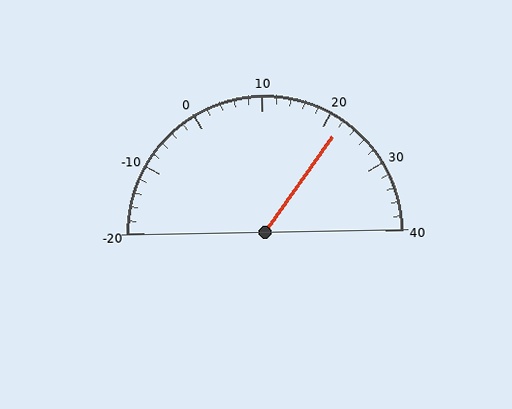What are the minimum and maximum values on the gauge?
The gauge ranges from -20 to 40.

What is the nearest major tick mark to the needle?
The nearest major tick mark is 20.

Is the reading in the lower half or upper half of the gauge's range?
The reading is in the upper half of the range (-20 to 40).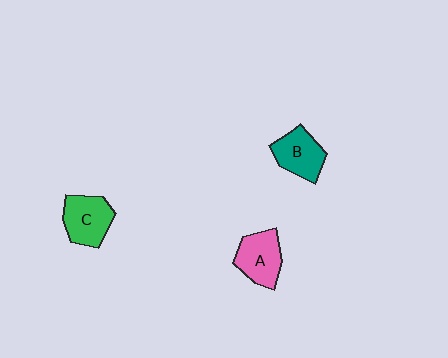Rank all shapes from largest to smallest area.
From largest to smallest: C (green), A (pink), B (teal).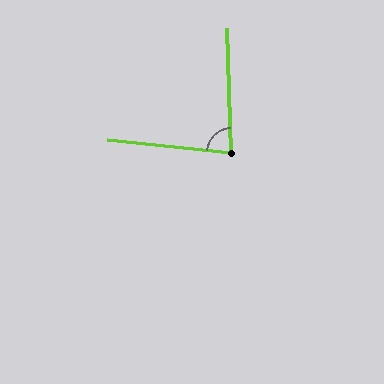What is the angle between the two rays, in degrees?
Approximately 82 degrees.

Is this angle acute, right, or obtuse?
It is acute.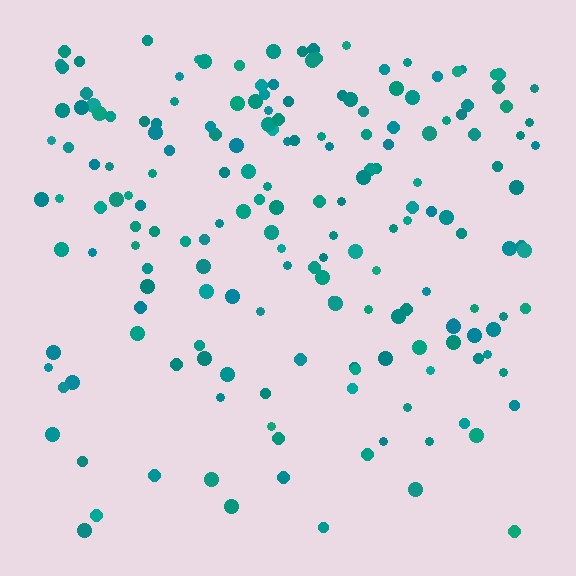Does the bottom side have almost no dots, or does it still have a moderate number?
Still a moderate number, just noticeably fewer than the top.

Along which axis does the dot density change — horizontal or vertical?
Vertical.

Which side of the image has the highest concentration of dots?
The top.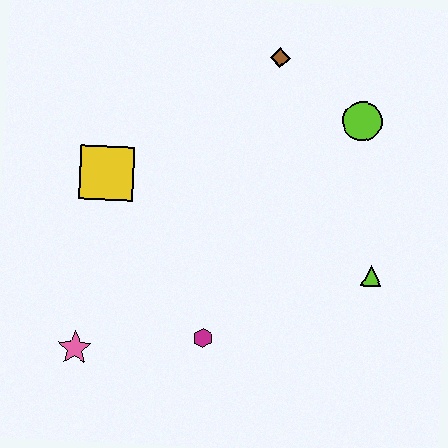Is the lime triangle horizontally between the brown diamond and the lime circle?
No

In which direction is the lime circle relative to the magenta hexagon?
The lime circle is above the magenta hexagon.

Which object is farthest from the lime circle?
The pink star is farthest from the lime circle.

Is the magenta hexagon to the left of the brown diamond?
Yes